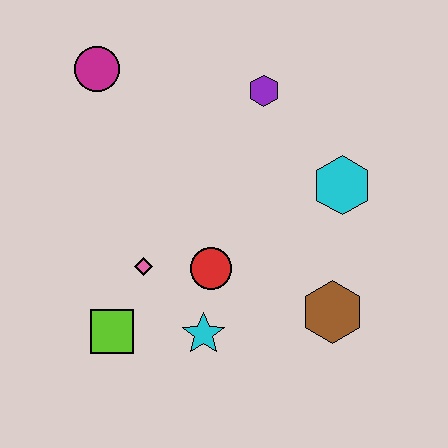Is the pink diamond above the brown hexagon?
Yes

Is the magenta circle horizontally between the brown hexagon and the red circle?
No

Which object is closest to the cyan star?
The red circle is closest to the cyan star.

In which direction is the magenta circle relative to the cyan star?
The magenta circle is above the cyan star.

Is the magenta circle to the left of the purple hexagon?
Yes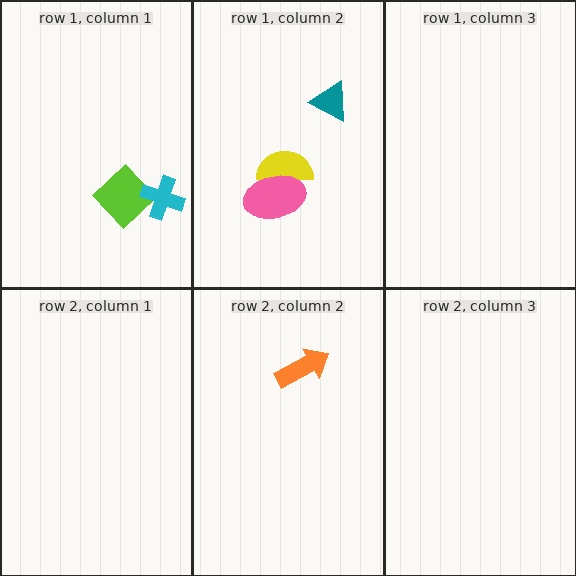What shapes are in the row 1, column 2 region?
The teal triangle, the yellow semicircle, the pink ellipse.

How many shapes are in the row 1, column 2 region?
3.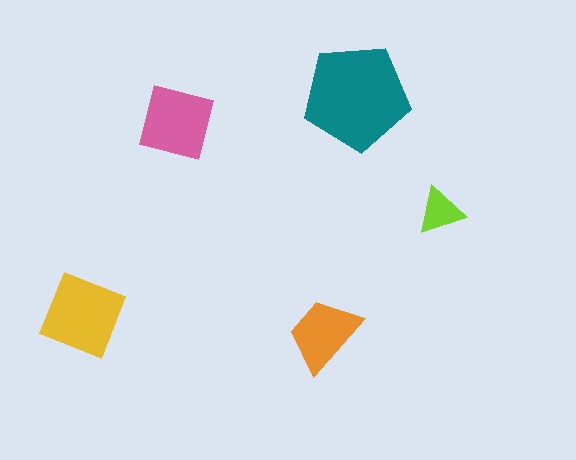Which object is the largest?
The teal pentagon.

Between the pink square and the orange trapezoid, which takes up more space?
The pink square.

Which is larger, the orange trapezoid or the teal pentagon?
The teal pentagon.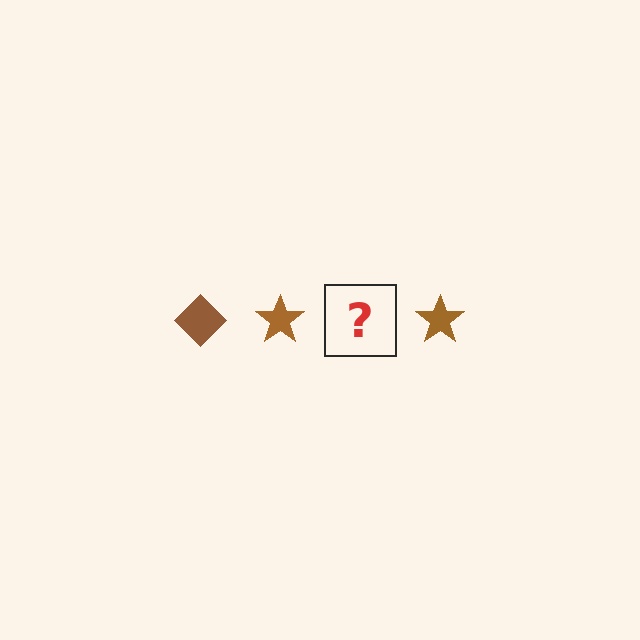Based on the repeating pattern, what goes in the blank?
The blank should be a brown diamond.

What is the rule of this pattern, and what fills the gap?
The rule is that the pattern cycles through diamond, star shapes in brown. The gap should be filled with a brown diamond.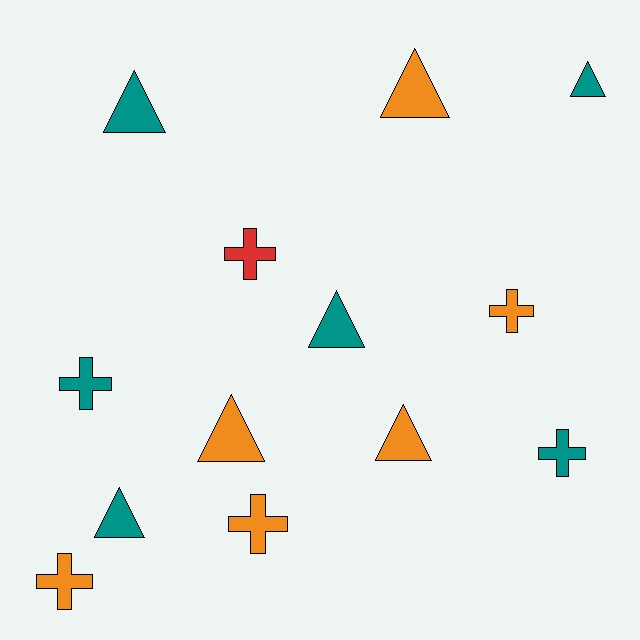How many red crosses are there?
There is 1 red cross.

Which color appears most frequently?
Orange, with 6 objects.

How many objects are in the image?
There are 13 objects.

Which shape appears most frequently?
Triangle, with 7 objects.